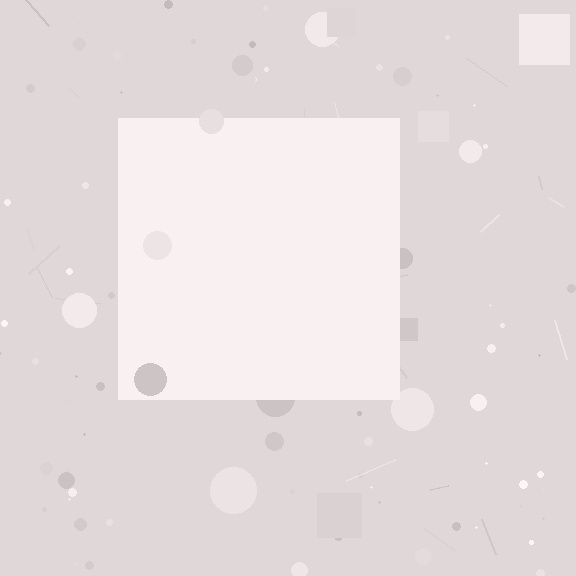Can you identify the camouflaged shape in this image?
The camouflaged shape is a square.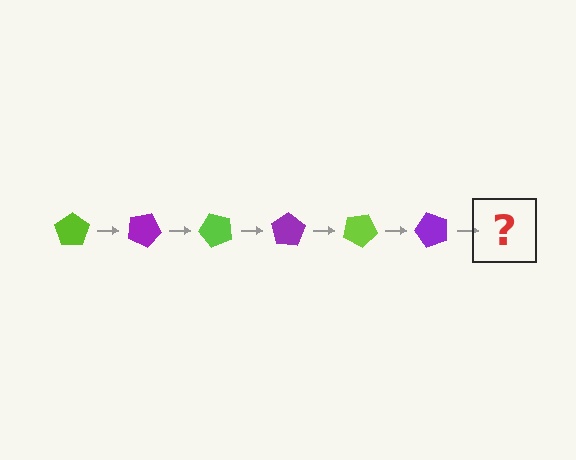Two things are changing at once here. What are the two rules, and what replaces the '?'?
The two rules are that it rotates 25 degrees each step and the color cycles through lime and purple. The '?' should be a lime pentagon, rotated 150 degrees from the start.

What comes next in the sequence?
The next element should be a lime pentagon, rotated 150 degrees from the start.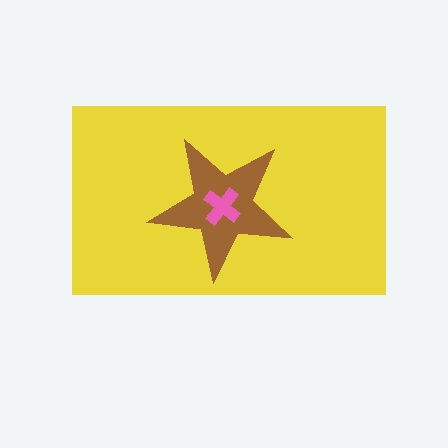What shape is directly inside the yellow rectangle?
The brown star.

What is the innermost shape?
The pink cross.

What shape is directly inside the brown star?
The pink cross.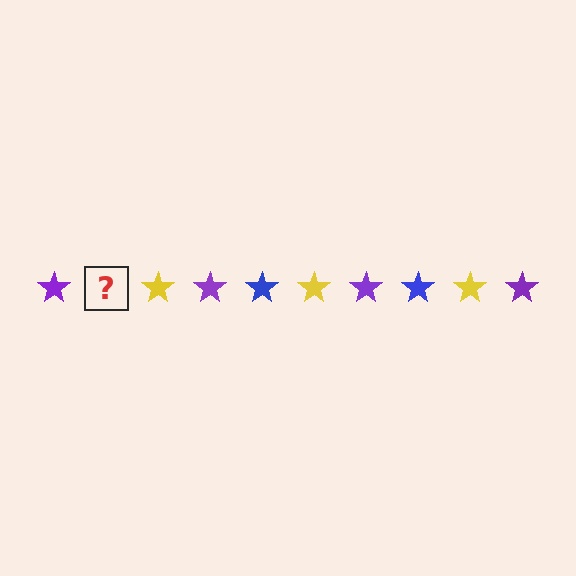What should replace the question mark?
The question mark should be replaced with a blue star.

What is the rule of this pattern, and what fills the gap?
The rule is that the pattern cycles through purple, blue, yellow stars. The gap should be filled with a blue star.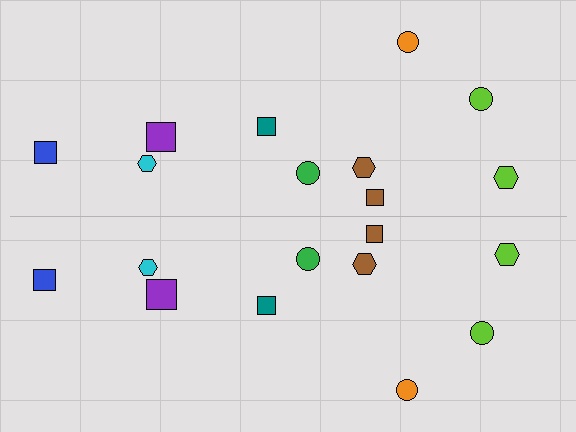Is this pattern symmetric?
Yes, this pattern has bilateral (reflection) symmetry.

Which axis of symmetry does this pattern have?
The pattern has a horizontal axis of symmetry running through the center of the image.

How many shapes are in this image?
There are 20 shapes in this image.